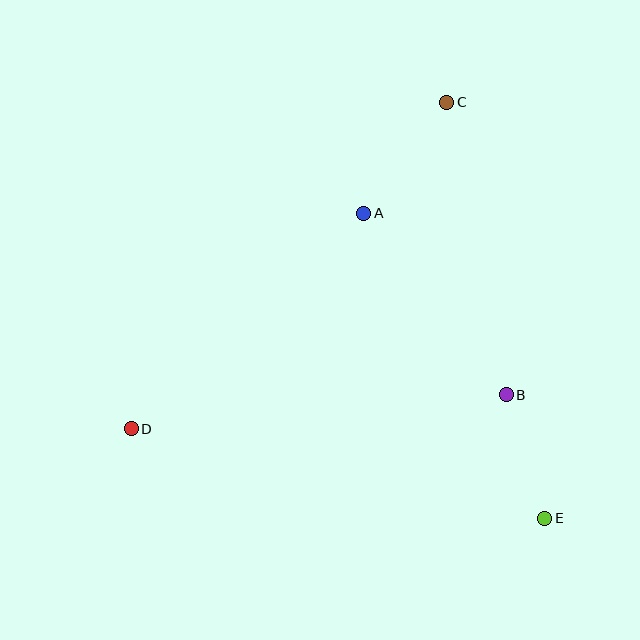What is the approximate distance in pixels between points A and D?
The distance between A and D is approximately 317 pixels.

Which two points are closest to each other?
Points B and E are closest to each other.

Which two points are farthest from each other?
Points C and D are farthest from each other.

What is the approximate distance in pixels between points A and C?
The distance between A and C is approximately 138 pixels.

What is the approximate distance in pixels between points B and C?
The distance between B and C is approximately 298 pixels.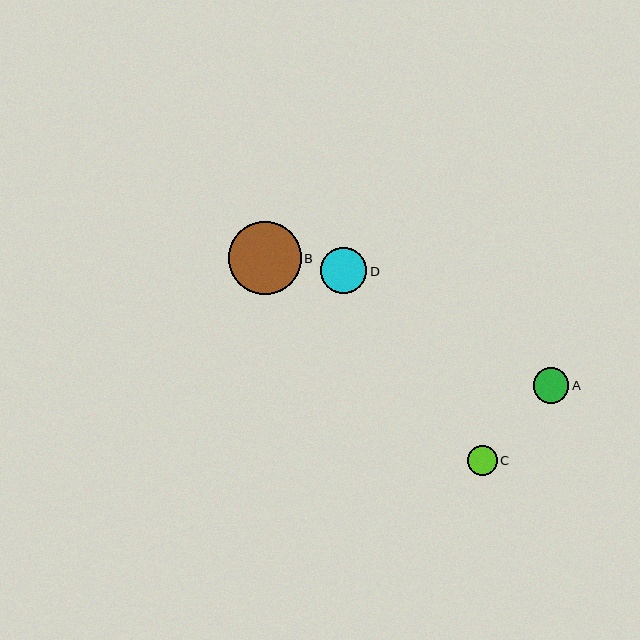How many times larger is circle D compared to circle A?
Circle D is approximately 1.3 times the size of circle A.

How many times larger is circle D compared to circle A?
Circle D is approximately 1.3 times the size of circle A.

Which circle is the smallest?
Circle C is the smallest with a size of approximately 30 pixels.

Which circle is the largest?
Circle B is the largest with a size of approximately 73 pixels.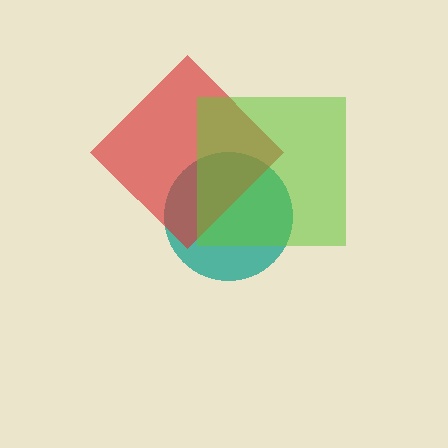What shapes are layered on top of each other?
The layered shapes are: a teal circle, a red diamond, a lime square.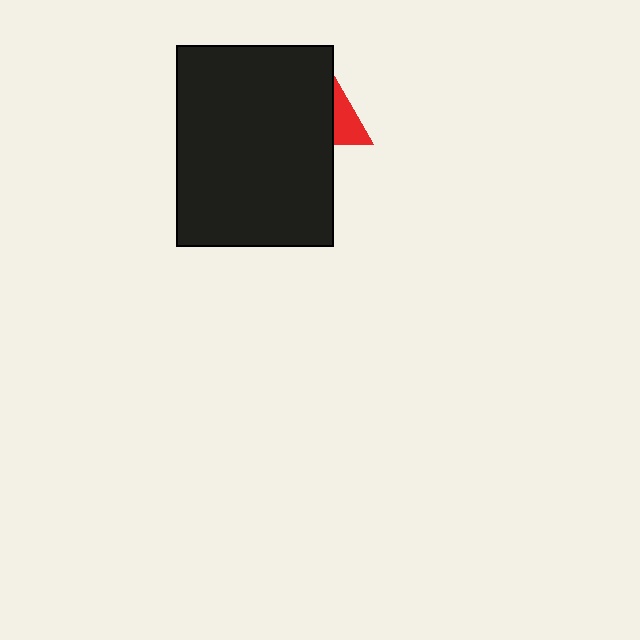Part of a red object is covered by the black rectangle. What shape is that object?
It is a triangle.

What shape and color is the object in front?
The object in front is a black rectangle.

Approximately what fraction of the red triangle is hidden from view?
Roughly 69% of the red triangle is hidden behind the black rectangle.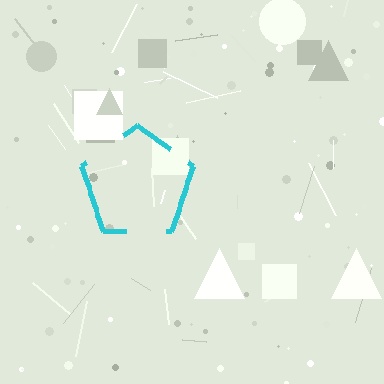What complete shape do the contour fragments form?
The contour fragments form a pentagon.